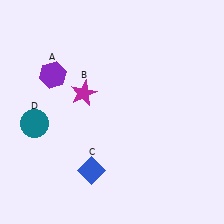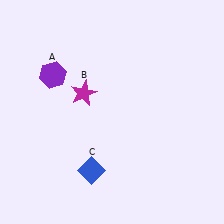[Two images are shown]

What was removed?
The teal circle (D) was removed in Image 2.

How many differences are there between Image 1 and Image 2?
There is 1 difference between the two images.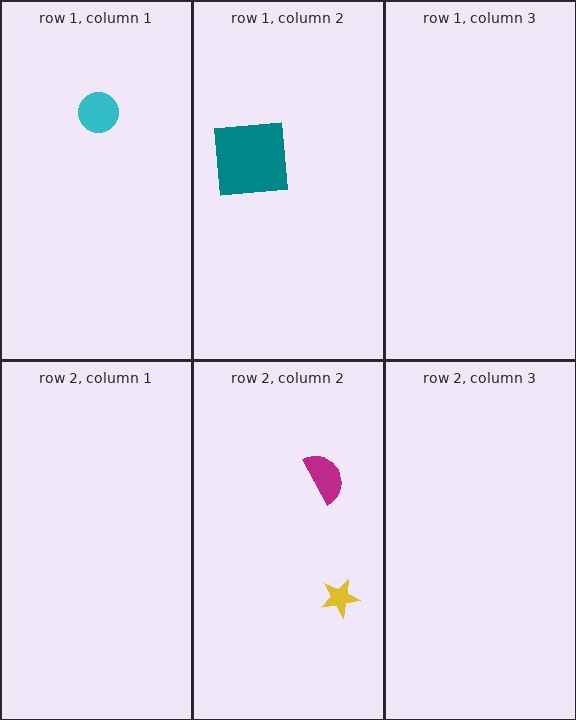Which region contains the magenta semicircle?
The row 2, column 2 region.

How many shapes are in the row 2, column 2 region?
2.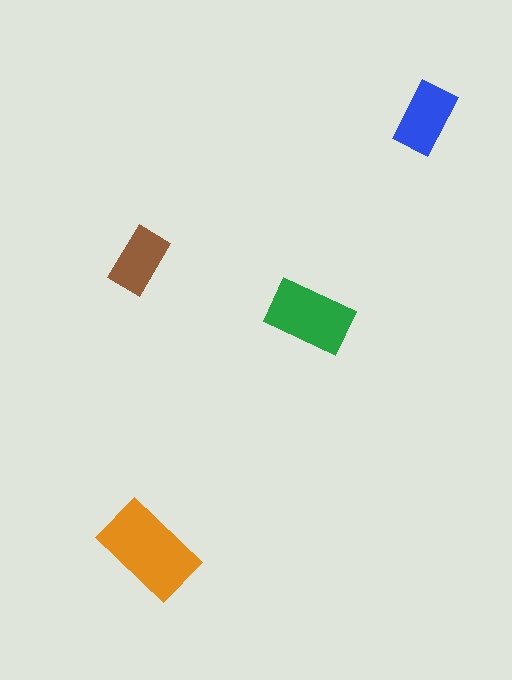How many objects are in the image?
There are 4 objects in the image.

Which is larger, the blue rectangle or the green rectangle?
The green one.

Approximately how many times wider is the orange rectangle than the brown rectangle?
About 1.5 times wider.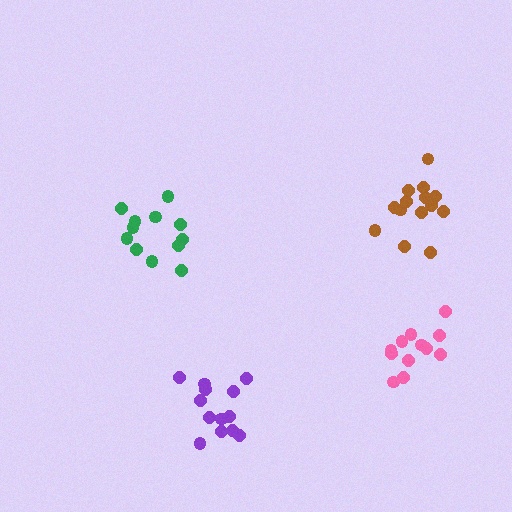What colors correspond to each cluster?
The clusters are colored: green, brown, pink, purple.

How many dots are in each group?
Group 1: 12 dots, Group 2: 14 dots, Group 3: 12 dots, Group 4: 13 dots (51 total).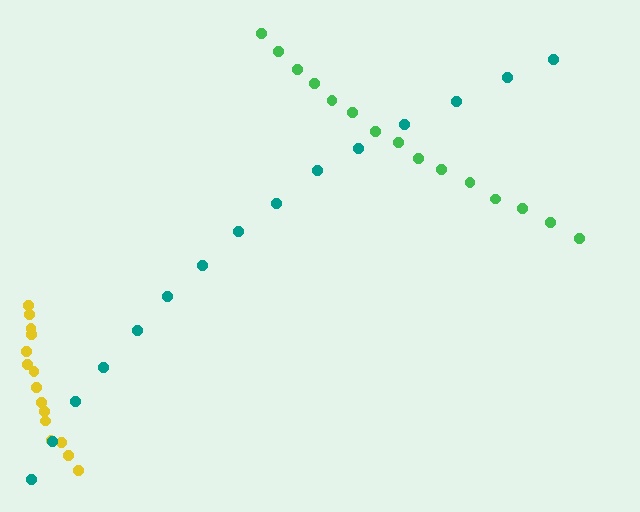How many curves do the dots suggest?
There are 3 distinct paths.